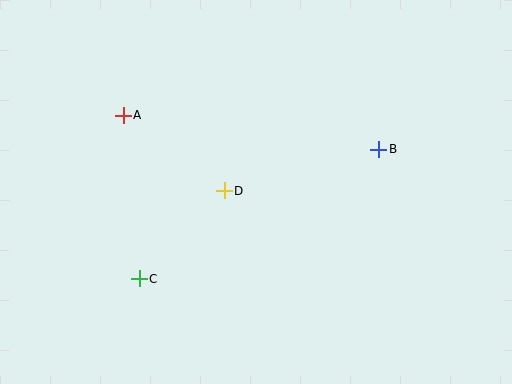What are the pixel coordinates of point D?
Point D is at (224, 191).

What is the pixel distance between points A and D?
The distance between A and D is 126 pixels.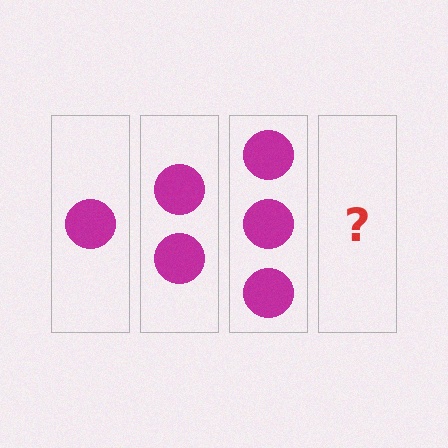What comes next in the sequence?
The next element should be 4 circles.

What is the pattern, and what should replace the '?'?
The pattern is that each step adds one more circle. The '?' should be 4 circles.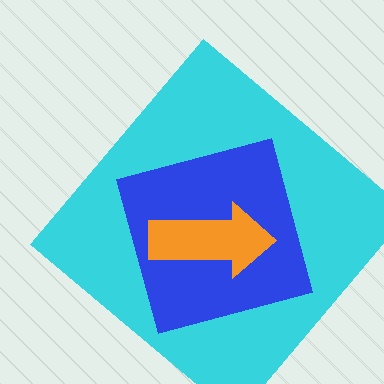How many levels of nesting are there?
3.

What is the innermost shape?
The orange arrow.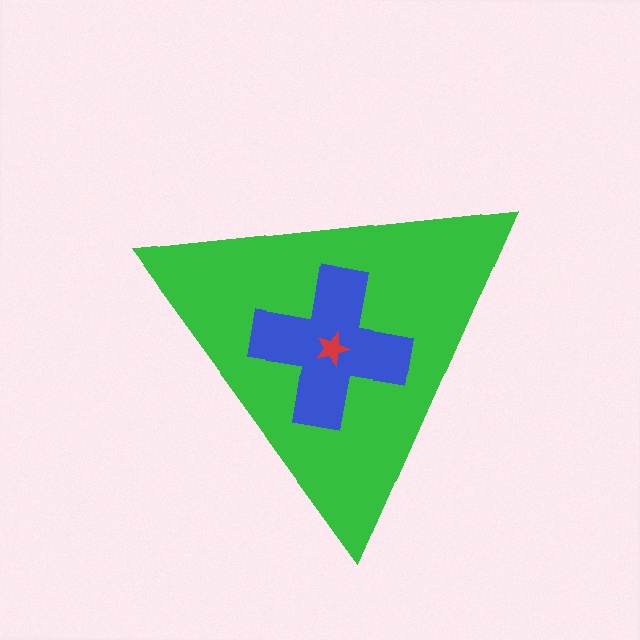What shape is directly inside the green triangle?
The blue cross.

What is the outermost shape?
The green triangle.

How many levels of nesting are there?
3.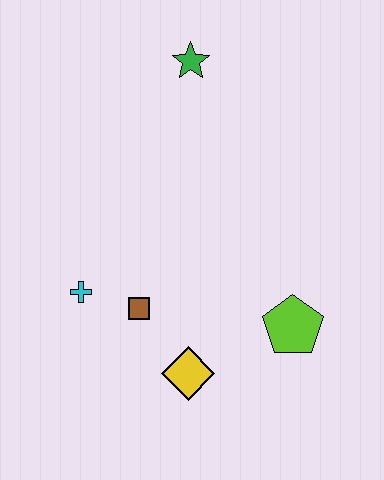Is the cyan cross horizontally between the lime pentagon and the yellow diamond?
No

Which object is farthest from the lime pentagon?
The green star is farthest from the lime pentagon.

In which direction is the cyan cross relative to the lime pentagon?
The cyan cross is to the left of the lime pentagon.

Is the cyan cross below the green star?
Yes